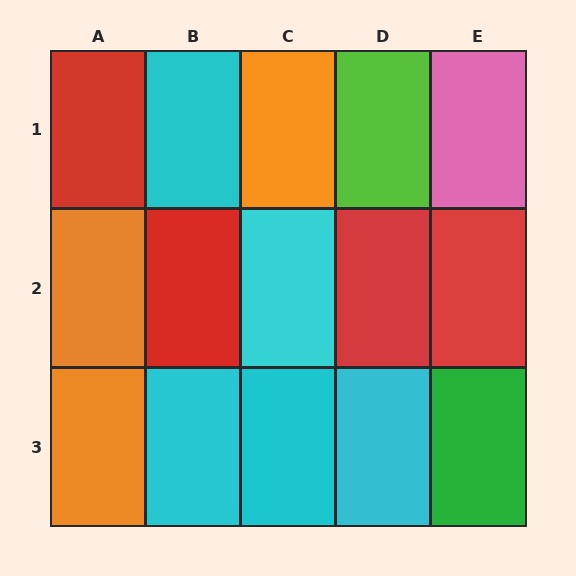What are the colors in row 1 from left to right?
Red, cyan, orange, lime, pink.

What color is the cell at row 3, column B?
Cyan.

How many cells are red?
4 cells are red.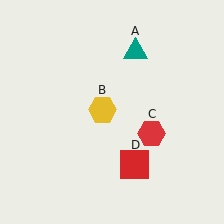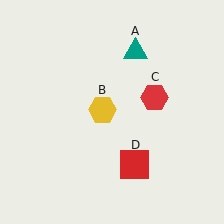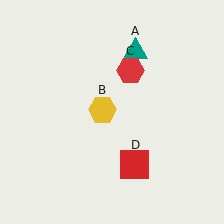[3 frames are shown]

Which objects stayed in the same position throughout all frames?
Teal triangle (object A) and yellow hexagon (object B) and red square (object D) remained stationary.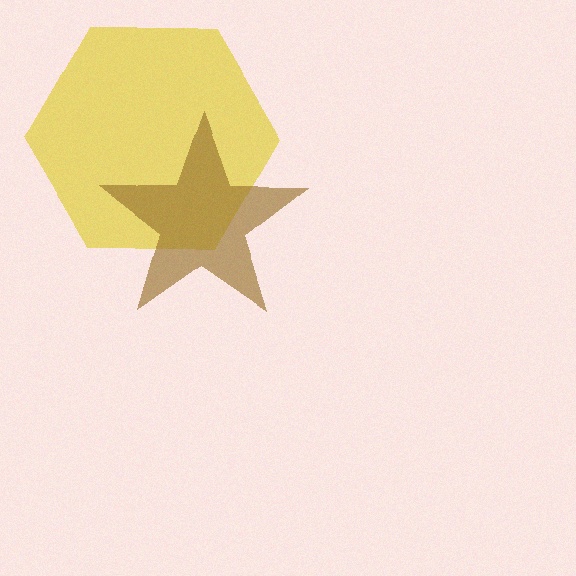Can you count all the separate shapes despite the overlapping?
Yes, there are 2 separate shapes.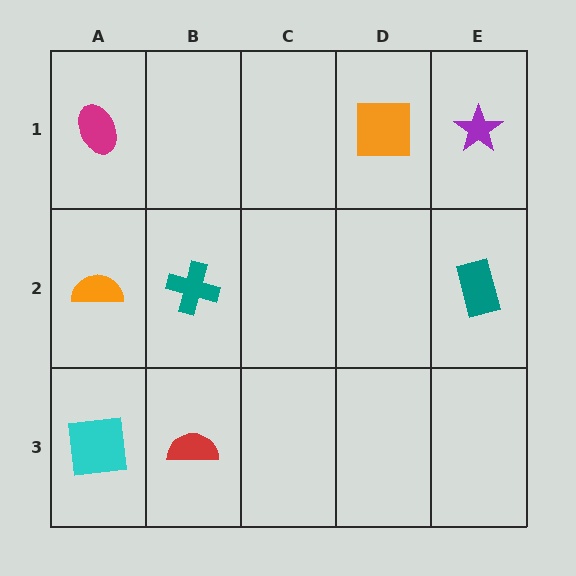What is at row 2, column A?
An orange semicircle.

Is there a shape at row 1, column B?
No, that cell is empty.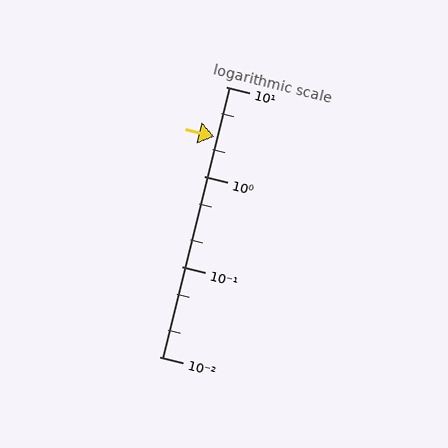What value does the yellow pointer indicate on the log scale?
The pointer indicates approximately 2.8.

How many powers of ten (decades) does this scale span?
The scale spans 3 decades, from 0.01 to 10.